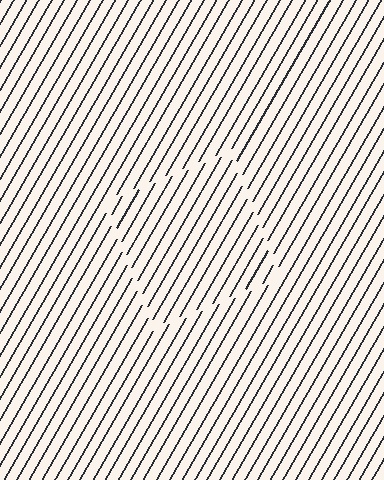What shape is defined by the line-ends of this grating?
An illusory square. The interior of the shape contains the same grating, shifted by half a period — the contour is defined by the phase discontinuity where line-ends from the inner and outer gratings abut.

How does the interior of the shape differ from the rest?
The interior of the shape contains the same grating, shifted by half a period — the contour is defined by the phase discontinuity where line-ends from the inner and outer gratings abut.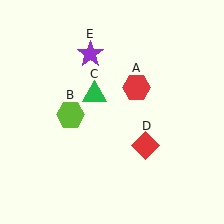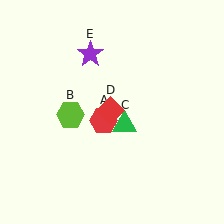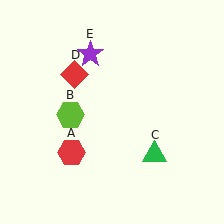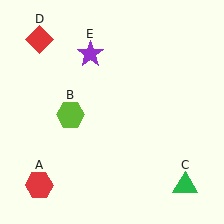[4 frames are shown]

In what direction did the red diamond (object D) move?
The red diamond (object D) moved up and to the left.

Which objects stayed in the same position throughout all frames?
Lime hexagon (object B) and purple star (object E) remained stationary.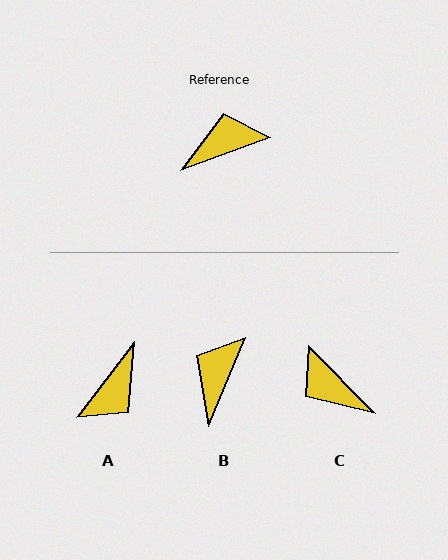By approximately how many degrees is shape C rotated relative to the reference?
Approximately 115 degrees counter-clockwise.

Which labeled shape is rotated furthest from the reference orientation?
A, about 147 degrees away.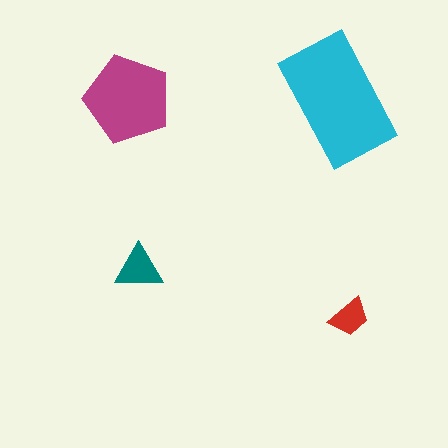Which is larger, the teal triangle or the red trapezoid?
The teal triangle.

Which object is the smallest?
The red trapezoid.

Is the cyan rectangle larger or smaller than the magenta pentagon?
Larger.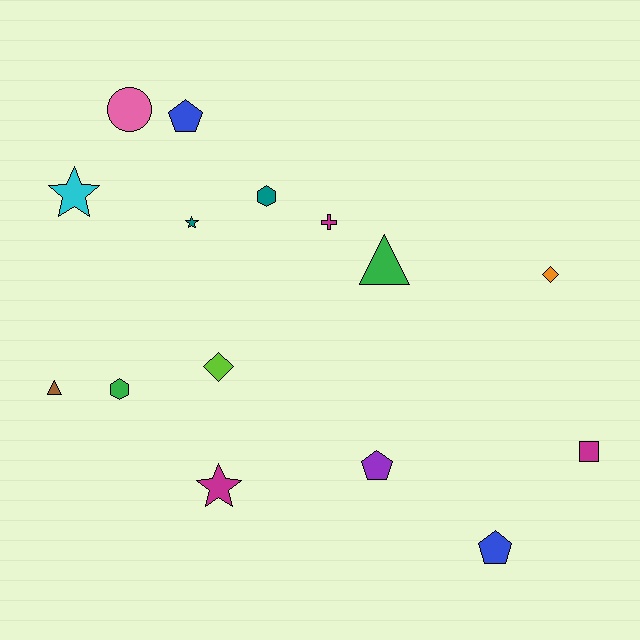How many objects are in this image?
There are 15 objects.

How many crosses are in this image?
There is 1 cross.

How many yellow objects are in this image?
There are no yellow objects.